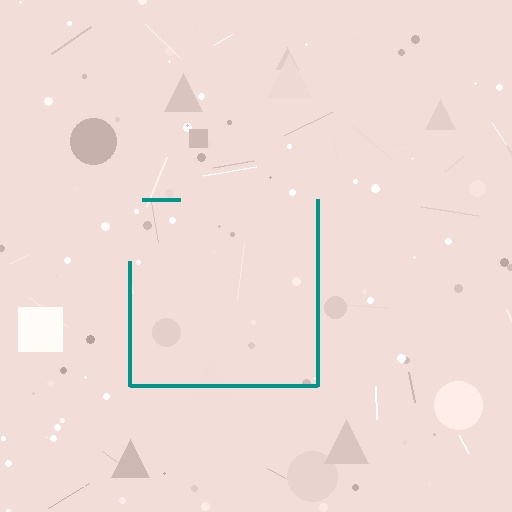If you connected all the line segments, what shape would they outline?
They would outline a square.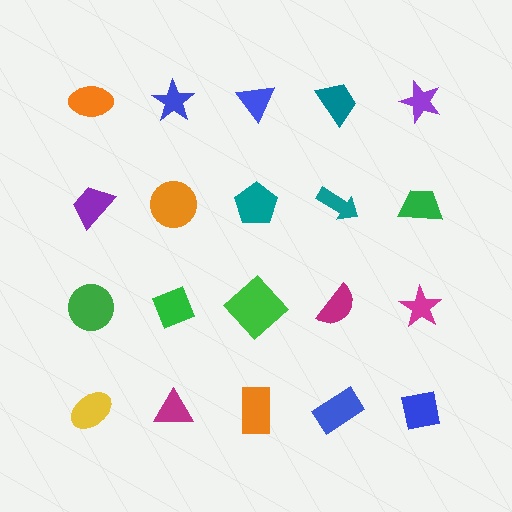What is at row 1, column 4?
A teal trapezoid.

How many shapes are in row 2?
5 shapes.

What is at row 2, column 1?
A purple trapezoid.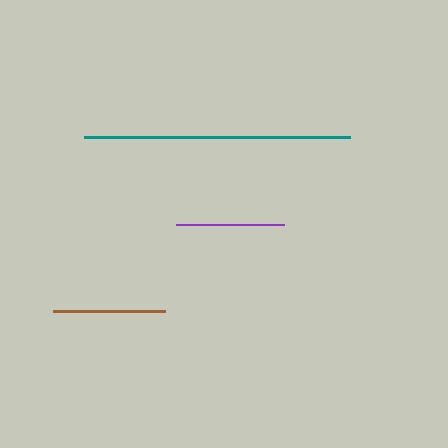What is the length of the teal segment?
The teal segment is approximately 266 pixels long.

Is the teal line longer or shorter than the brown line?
The teal line is longer than the brown line.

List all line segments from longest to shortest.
From longest to shortest: teal, brown, purple.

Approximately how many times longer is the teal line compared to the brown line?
The teal line is approximately 2.4 times the length of the brown line.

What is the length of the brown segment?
The brown segment is approximately 112 pixels long.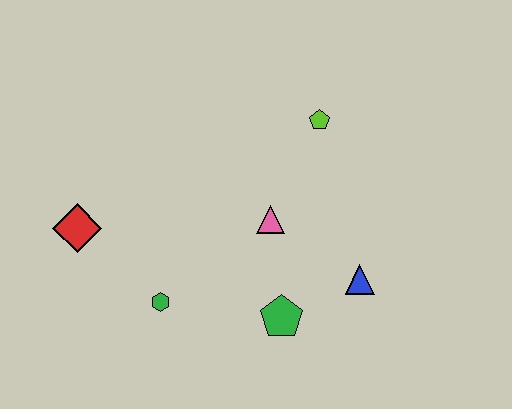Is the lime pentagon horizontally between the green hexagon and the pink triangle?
No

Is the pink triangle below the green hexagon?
No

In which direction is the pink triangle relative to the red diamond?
The pink triangle is to the right of the red diamond.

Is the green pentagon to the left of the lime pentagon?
Yes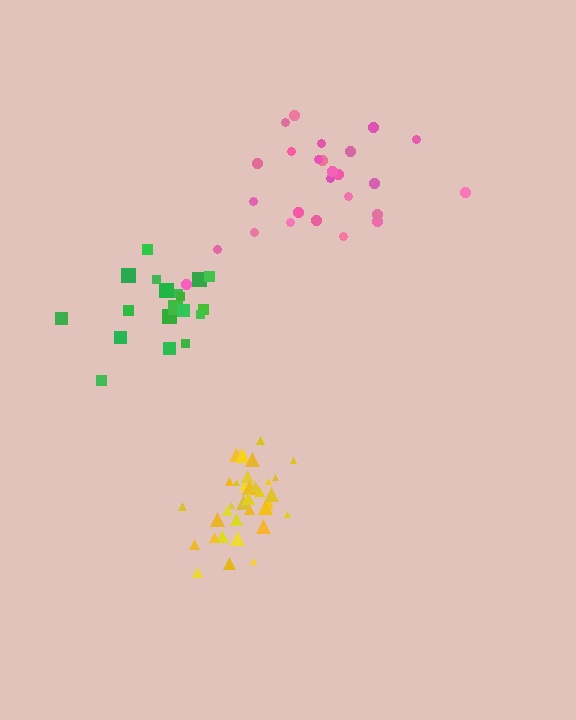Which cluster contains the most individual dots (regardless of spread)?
Yellow (35).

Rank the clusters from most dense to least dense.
yellow, green, pink.